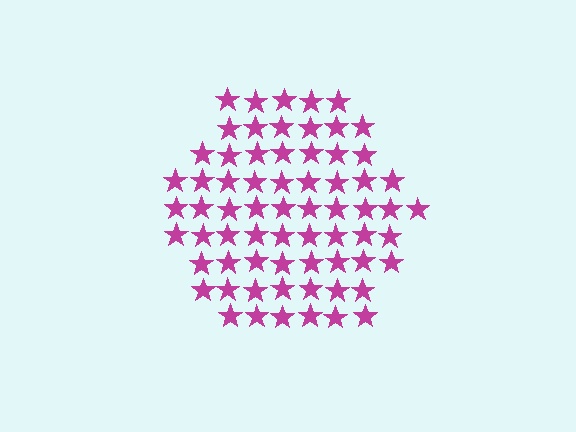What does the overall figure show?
The overall figure shows a hexagon.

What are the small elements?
The small elements are stars.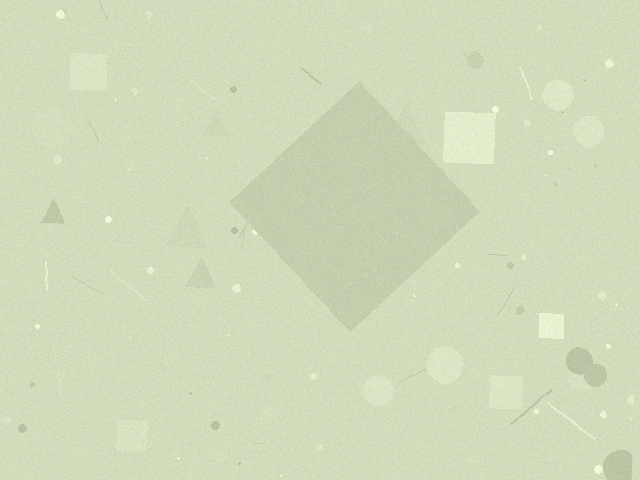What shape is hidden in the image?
A diamond is hidden in the image.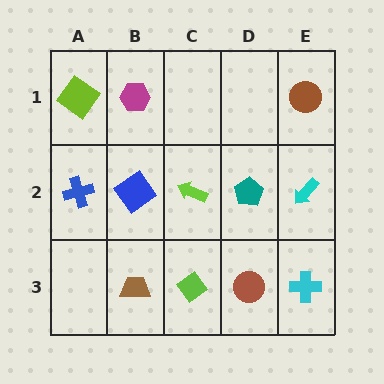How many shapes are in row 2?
5 shapes.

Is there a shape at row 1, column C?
No, that cell is empty.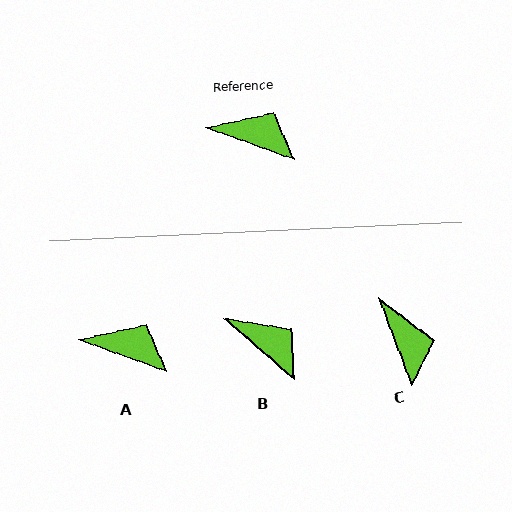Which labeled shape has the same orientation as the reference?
A.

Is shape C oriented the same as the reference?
No, it is off by about 50 degrees.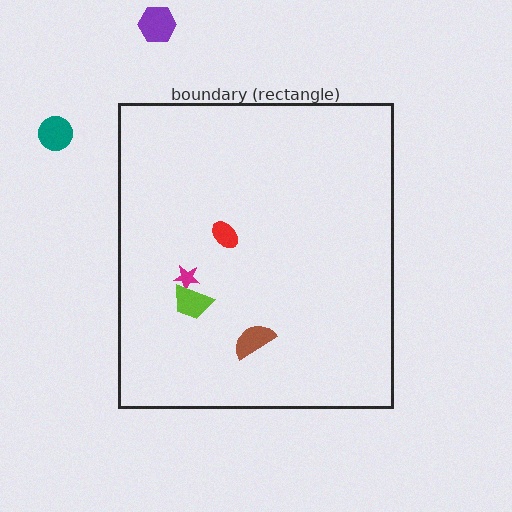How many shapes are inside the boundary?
4 inside, 2 outside.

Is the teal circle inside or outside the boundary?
Outside.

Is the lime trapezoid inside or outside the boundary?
Inside.